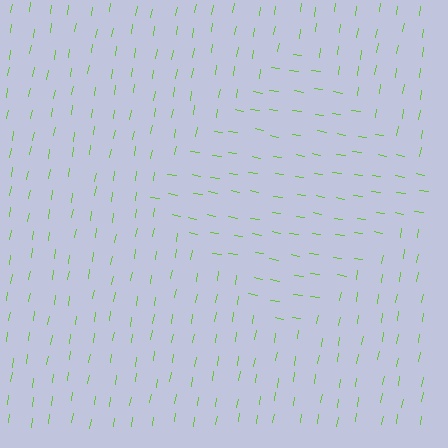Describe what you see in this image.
The image is filled with small lime line segments. A diamond region in the image has lines oriented differently from the surrounding lines, creating a visible texture boundary.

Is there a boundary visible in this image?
Yes, there is a texture boundary formed by a change in line orientation.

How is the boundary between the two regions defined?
The boundary is defined purely by a change in line orientation (approximately 90 degrees difference). All lines are the same color and thickness.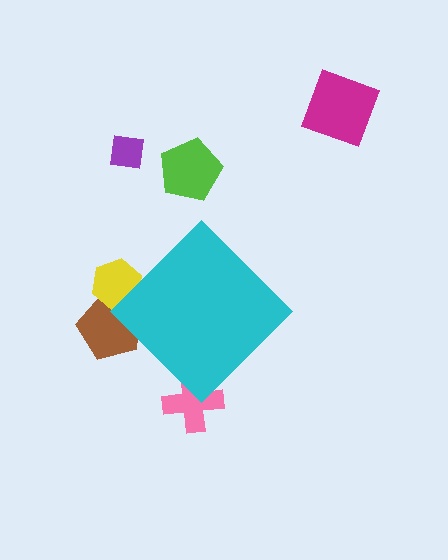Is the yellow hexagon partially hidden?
Yes, the yellow hexagon is partially hidden behind the cyan diamond.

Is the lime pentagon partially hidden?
No, the lime pentagon is fully visible.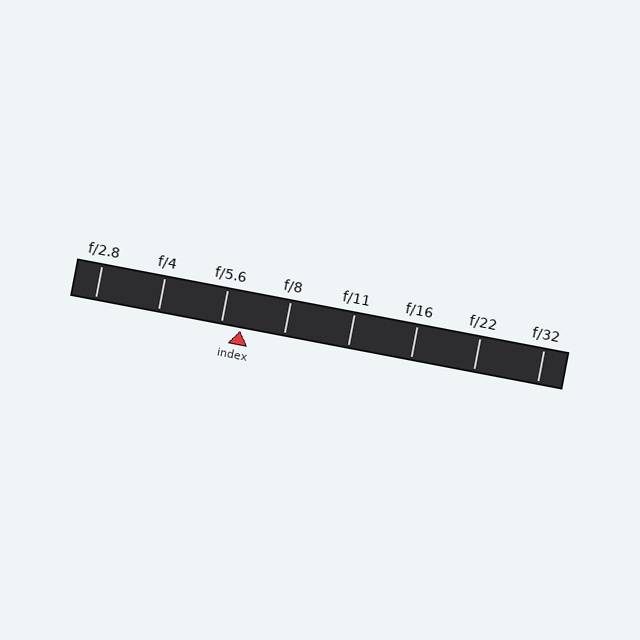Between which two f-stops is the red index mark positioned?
The index mark is between f/5.6 and f/8.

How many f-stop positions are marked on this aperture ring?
There are 8 f-stop positions marked.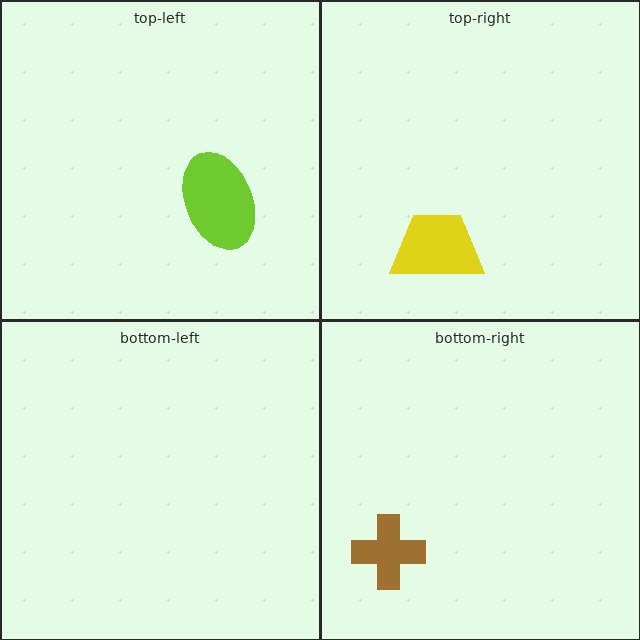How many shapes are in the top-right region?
1.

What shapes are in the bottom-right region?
The brown cross.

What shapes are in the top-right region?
The yellow trapezoid.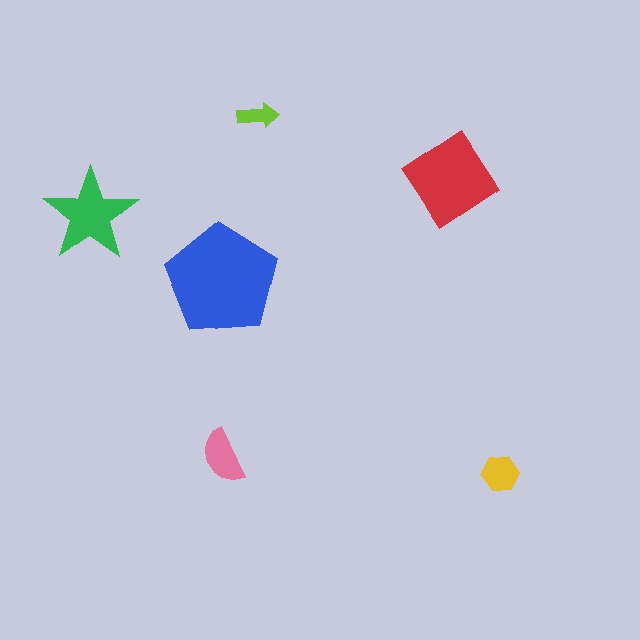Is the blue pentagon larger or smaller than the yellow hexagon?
Larger.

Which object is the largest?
The blue pentagon.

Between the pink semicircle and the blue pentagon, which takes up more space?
The blue pentagon.